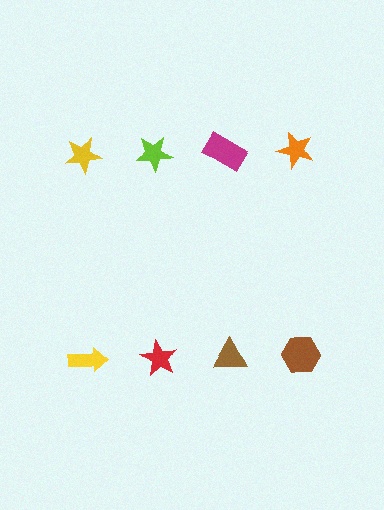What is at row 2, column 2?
A red star.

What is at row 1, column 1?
A yellow star.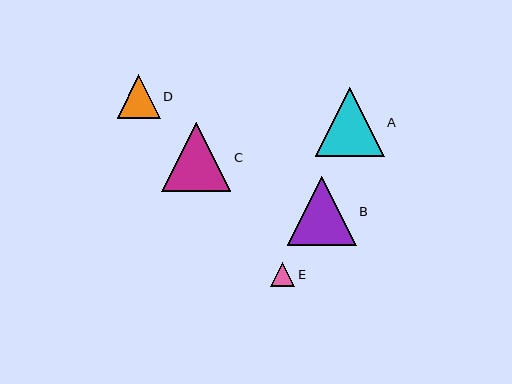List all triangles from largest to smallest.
From largest to smallest: C, B, A, D, E.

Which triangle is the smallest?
Triangle E is the smallest with a size of approximately 24 pixels.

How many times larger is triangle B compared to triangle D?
Triangle B is approximately 1.6 times the size of triangle D.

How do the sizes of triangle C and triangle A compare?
Triangle C and triangle A are approximately the same size.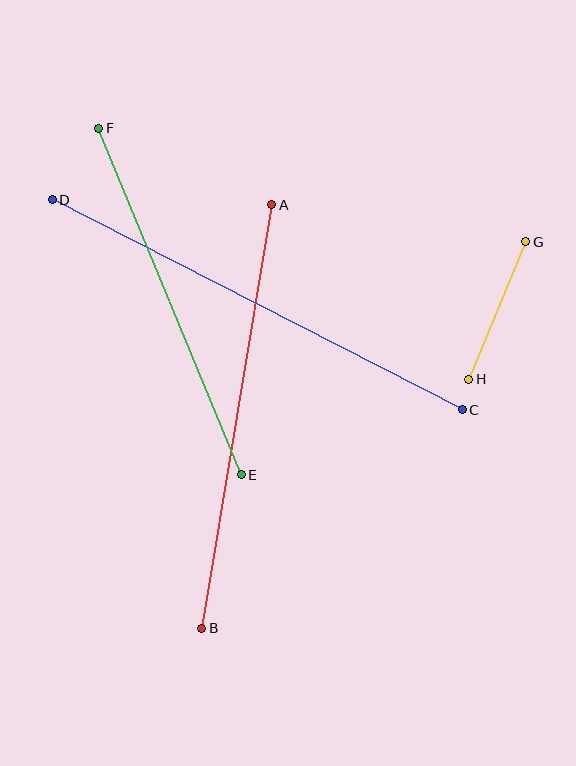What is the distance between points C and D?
The distance is approximately 461 pixels.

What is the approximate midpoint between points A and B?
The midpoint is at approximately (237, 416) pixels.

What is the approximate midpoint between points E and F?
The midpoint is at approximately (170, 302) pixels.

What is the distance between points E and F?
The distance is approximately 375 pixels.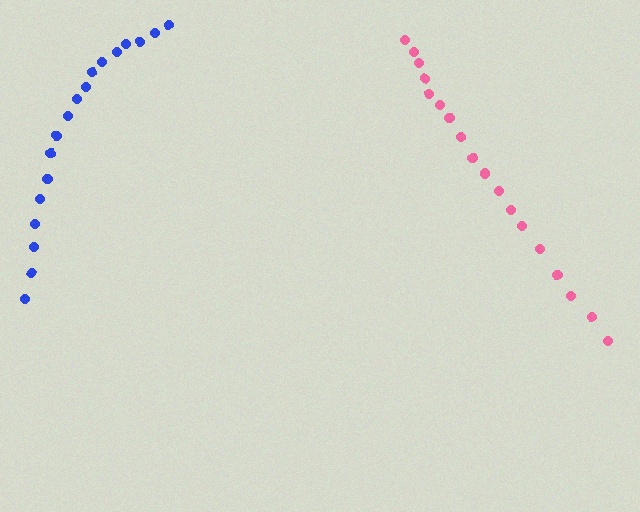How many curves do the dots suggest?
There are 2 distinct paths.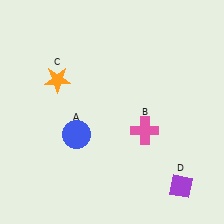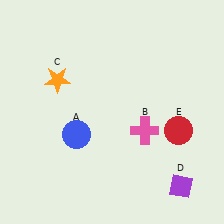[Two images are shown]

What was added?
A red circle (E) was added in Image 2.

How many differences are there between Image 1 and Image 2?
There is 1 difference between the two images.